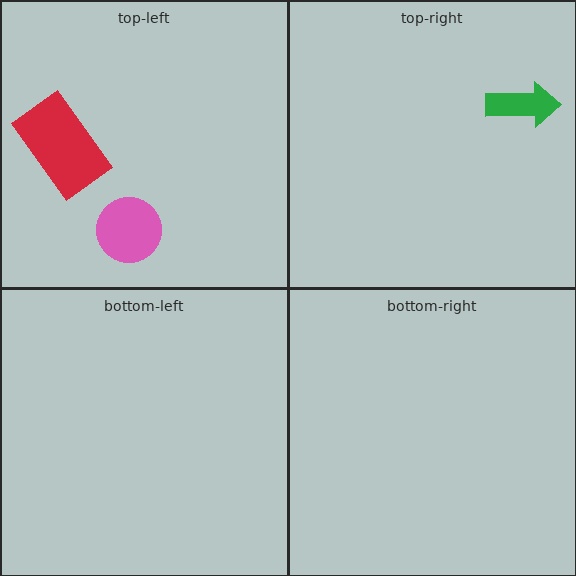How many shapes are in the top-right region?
1.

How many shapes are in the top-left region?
2.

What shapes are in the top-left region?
The pink circle, the red rectangle.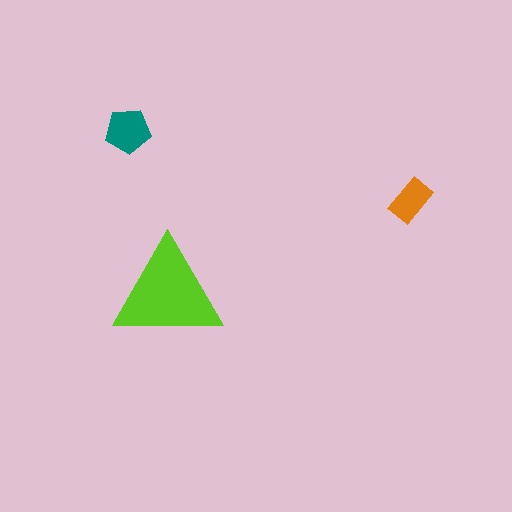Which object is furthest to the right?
The orange rectangle is rightmost.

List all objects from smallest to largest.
The orange rectangle, the teal pentagon, the lime triangle.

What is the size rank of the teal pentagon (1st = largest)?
2nd.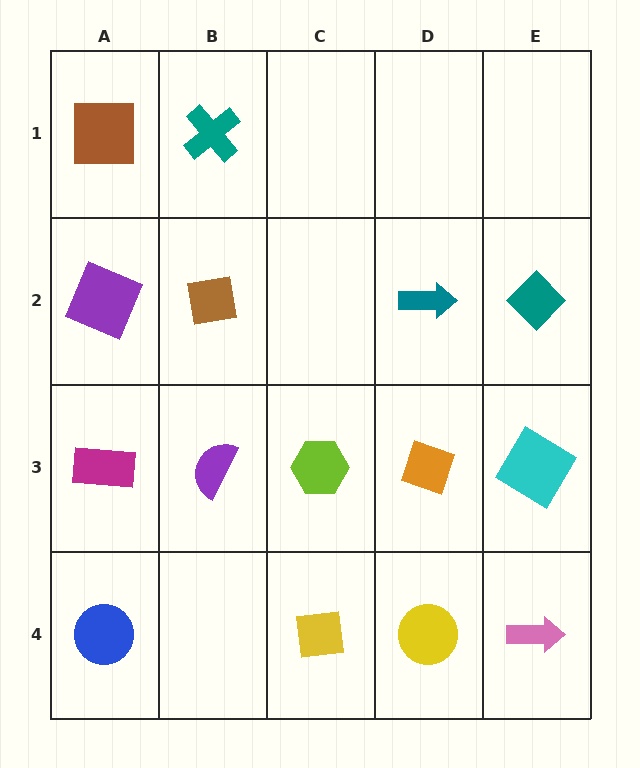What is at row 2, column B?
A brown square.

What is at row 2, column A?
A purple square.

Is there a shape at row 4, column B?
No, that cell is empty.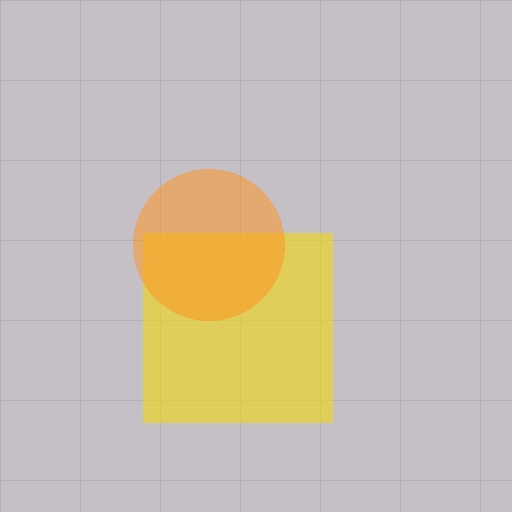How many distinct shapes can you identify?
There are 2 distinct shapes: a yellow square, an orange circle.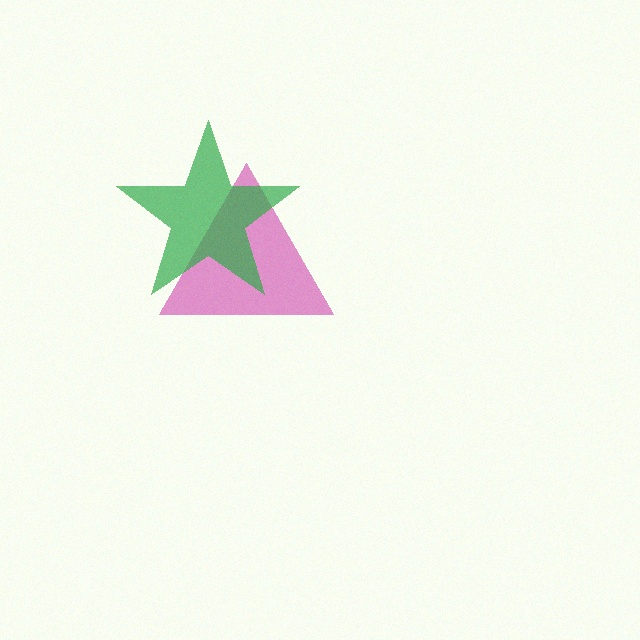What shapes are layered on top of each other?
The layered shapes are: a magenta triangle, a green star.